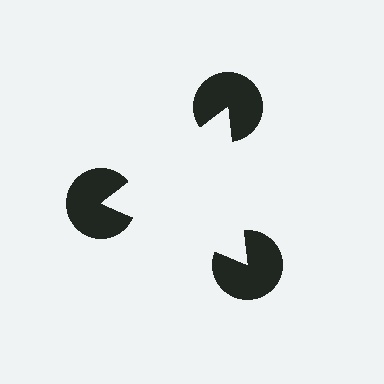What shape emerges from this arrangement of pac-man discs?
An illusory triangle — its edges are inferred from the aligned wedge cuts in the pac-man discs, not physically drawn.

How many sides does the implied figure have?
3 sides.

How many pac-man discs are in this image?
There are 3 — one at each vertex of the illusory triangle.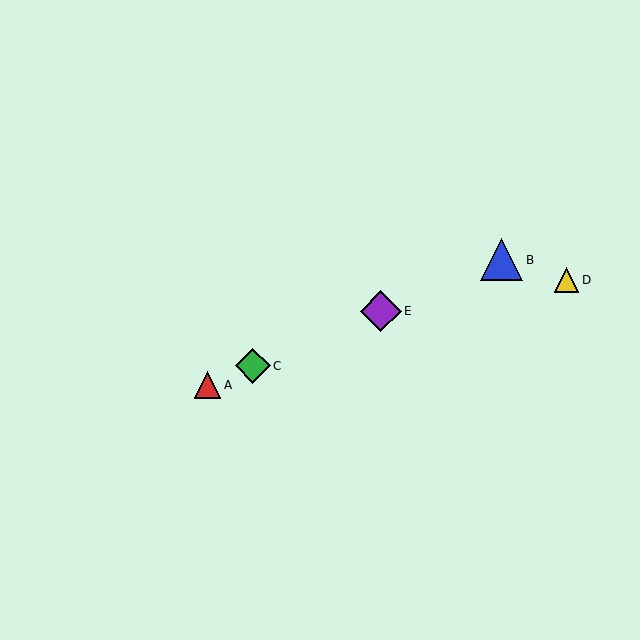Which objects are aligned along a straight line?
Objects A, B, C, E are aligned along a straight line.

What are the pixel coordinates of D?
Object D is at (567, 280).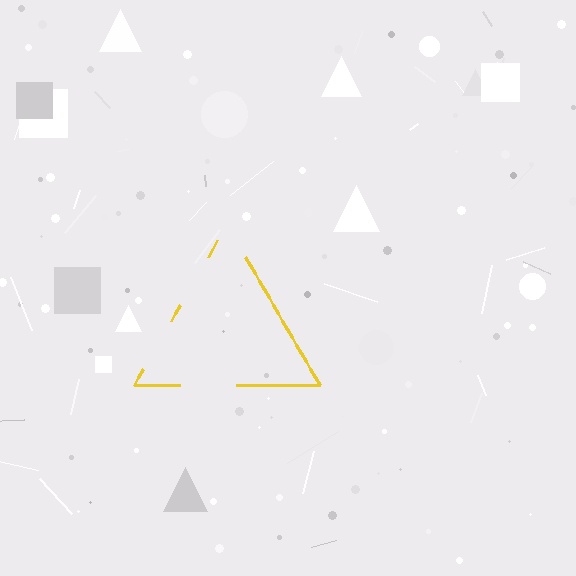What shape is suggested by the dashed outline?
The dashed outline suggests a triangle.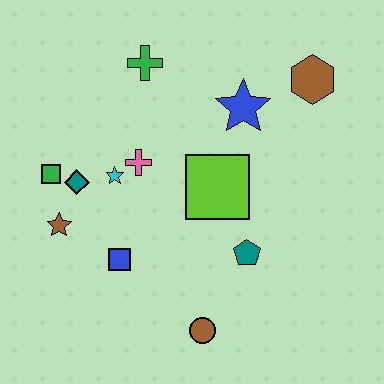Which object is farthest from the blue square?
The brown hexagon is farthest from the blue square.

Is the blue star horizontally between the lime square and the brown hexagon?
Yes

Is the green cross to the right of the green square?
Yes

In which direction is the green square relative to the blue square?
The green square is above the blue square.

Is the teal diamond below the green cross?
Yes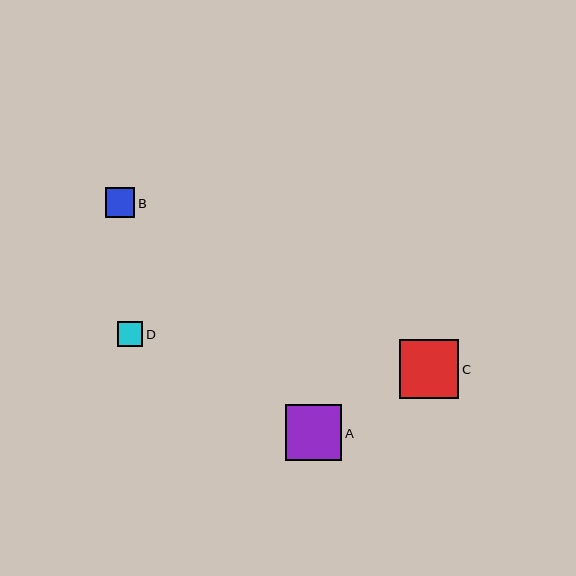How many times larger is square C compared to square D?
Square C is approximately 2.4 times the size of square D.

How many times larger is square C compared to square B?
Square C is approximately 2.0 times the size of square B.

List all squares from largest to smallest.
From largest to smallest: C, A, B, D.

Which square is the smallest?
Square D is the smallest with a size of approximately 25 pixels.